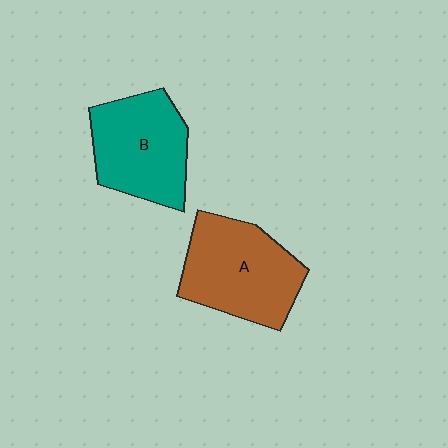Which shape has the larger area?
Shape A (brown).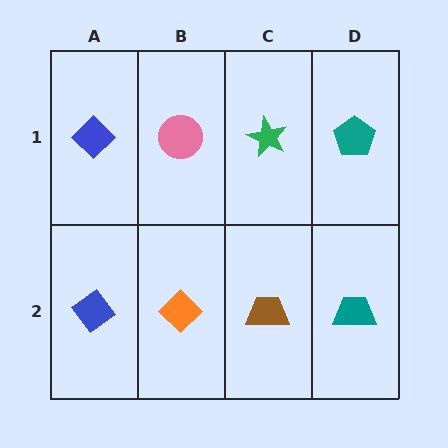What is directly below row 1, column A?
A blue diamond.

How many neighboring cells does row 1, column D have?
2.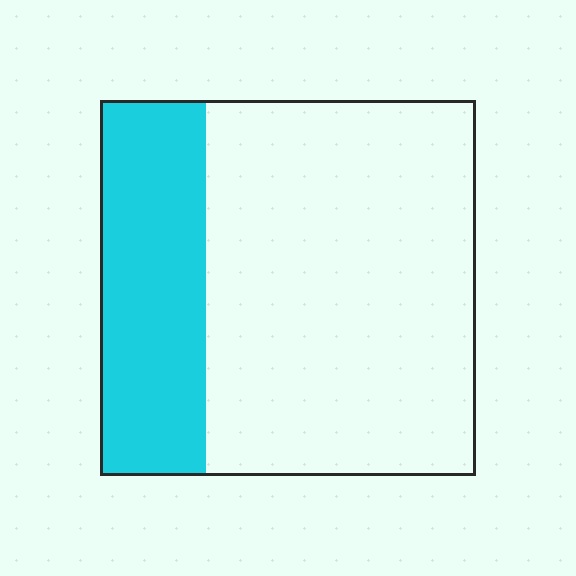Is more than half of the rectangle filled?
No.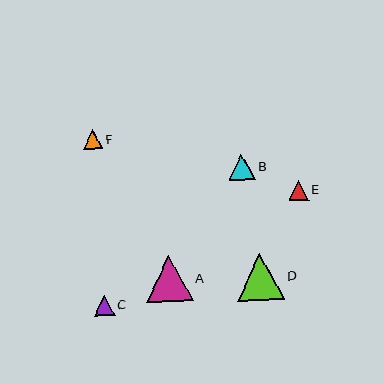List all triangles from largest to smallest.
From largest to smallest: D, A, B, C, E, F.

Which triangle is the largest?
Triangle D is the largest with a size of approximately 47 pixels.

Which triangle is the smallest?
Triangle F is the smallest with a size of approximately 19 pixels.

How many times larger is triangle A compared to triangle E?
Triangle A is approximately 2.4 times the size of triangle E.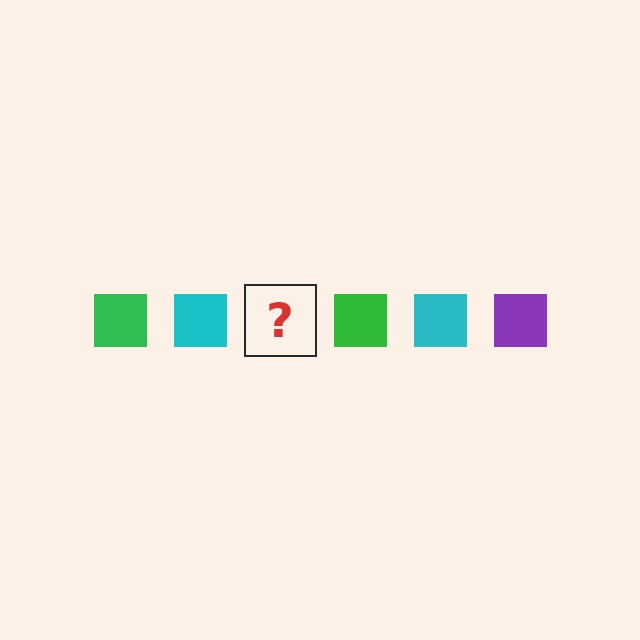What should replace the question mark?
The question mark should be replaced with a purple square.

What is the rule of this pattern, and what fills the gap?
The rule is that the pattern cycles through green, cyan, purple squares. The gap should be filled with a purple square.